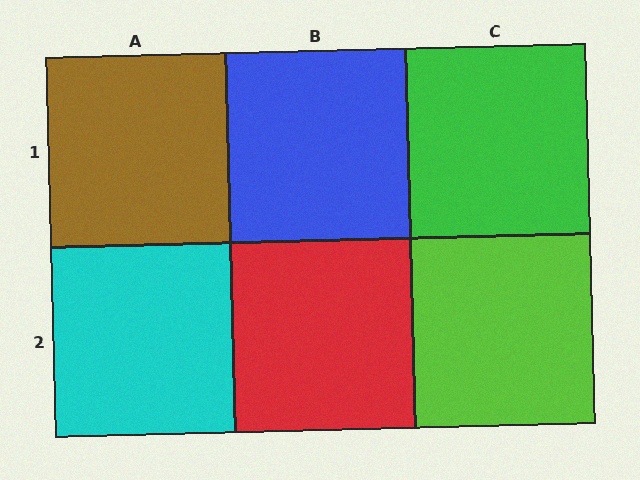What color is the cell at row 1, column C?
Green.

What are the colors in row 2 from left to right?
Cyan, red, lime.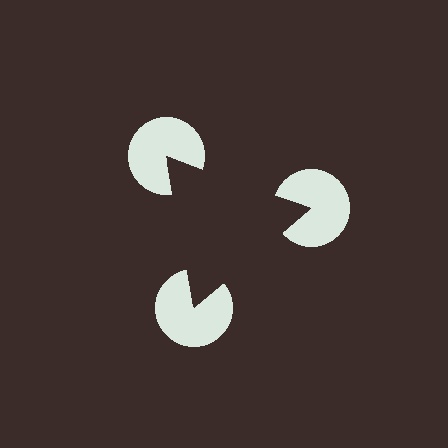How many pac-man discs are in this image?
There are 3 — one at each vertex of the illusory triangle.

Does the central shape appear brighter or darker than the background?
It typically appears slightly darker than the background, even though no actual brightness change is drawn.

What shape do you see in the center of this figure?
An illusory triangle — its edges are inferred from the aligned wedge cuts in the pac-man discs, not physically drawn.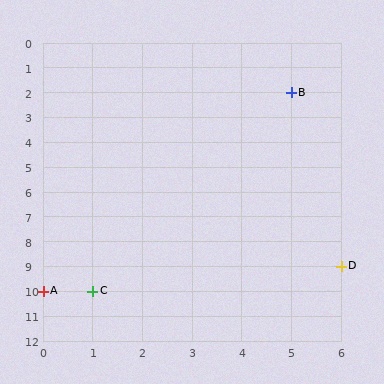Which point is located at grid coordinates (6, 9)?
Point D is at (6, 9).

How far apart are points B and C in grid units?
Points B and C are 4 columns and 8 rows apart (about 8.9 grid units diagonally).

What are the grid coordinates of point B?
Point B is at grid coordinates (5, 2).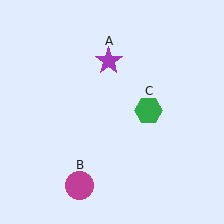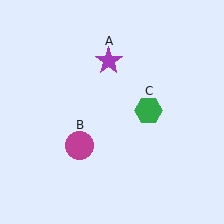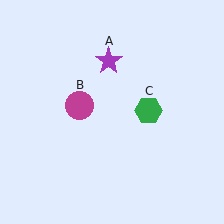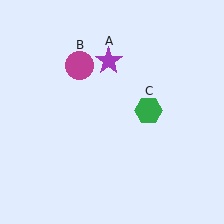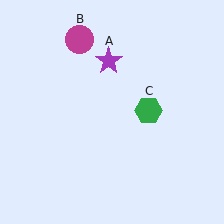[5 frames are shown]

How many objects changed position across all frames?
1 object changed position: magenta circle (object B).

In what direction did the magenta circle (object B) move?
The magenta circle (object B) moved up.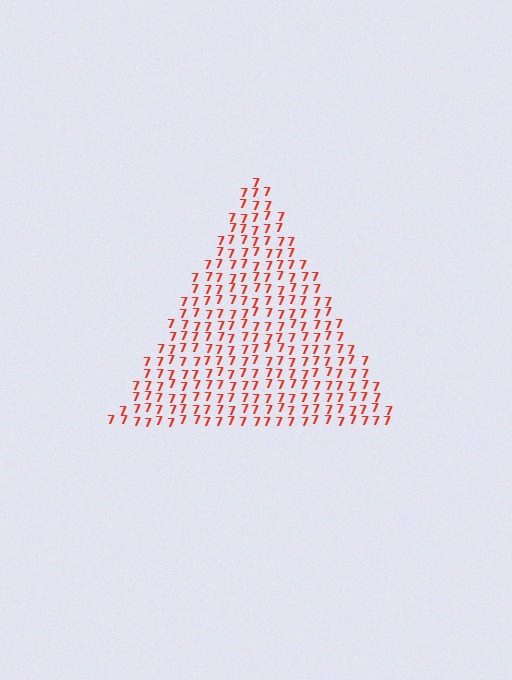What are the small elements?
The small elements are digit 7's.